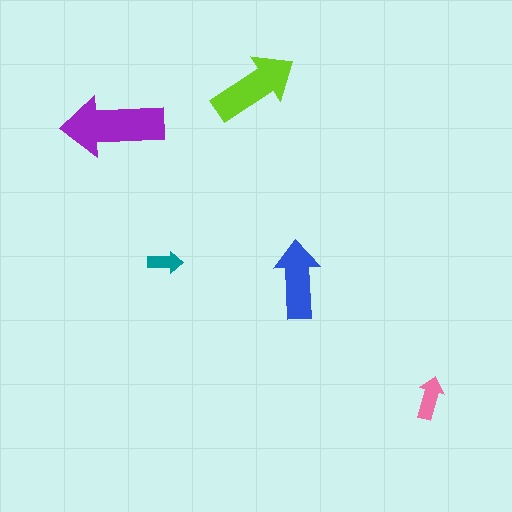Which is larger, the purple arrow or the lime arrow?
The purple one.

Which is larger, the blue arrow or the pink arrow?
The blue one.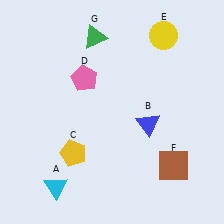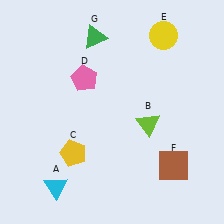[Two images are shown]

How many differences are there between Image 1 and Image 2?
There is 1 difference between the two images.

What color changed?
The triangle (B) changed from blue in Image 1 to lime in Image 2.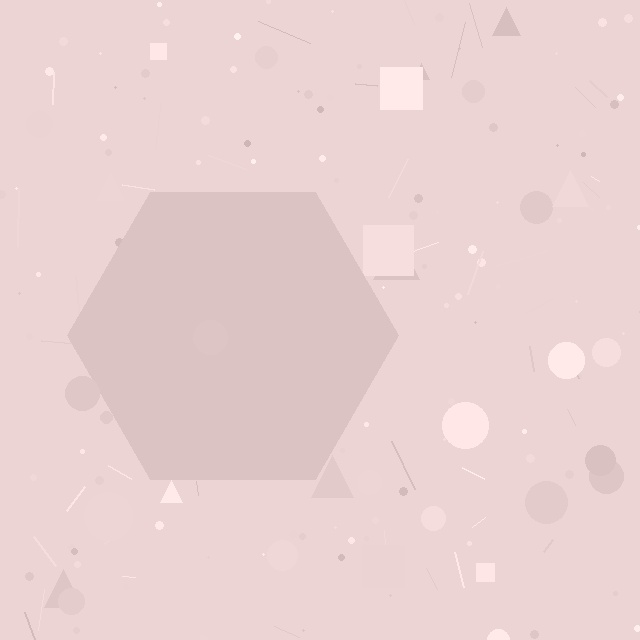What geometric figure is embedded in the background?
A hexagon is embedded in the background.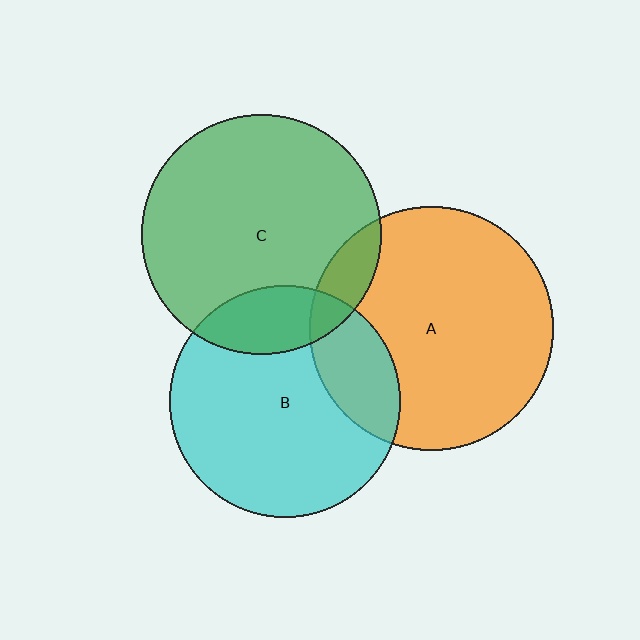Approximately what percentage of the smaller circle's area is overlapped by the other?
Approximately 10%.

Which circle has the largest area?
Circle A (orange).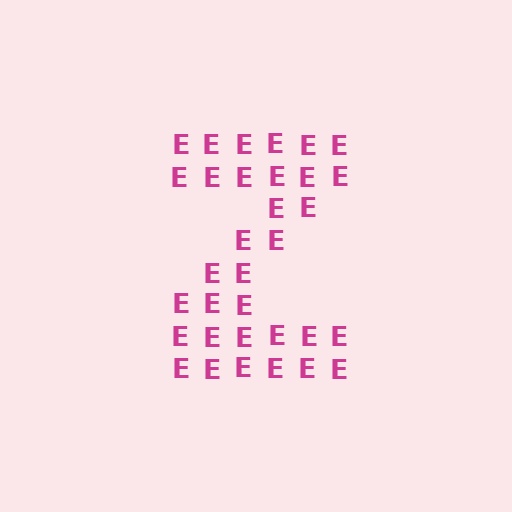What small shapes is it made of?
It is made of small letter E's.